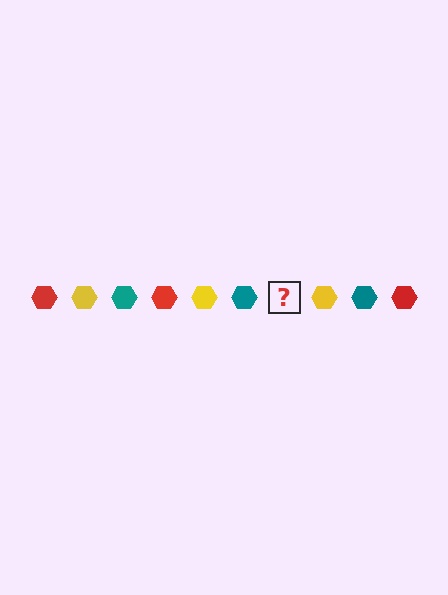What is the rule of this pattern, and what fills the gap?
The rule is that the pattern cycles through red, yellow, teal hexagons. The gap should be filled with a red hexagon.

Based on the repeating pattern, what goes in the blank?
The blank should be a red hexagon.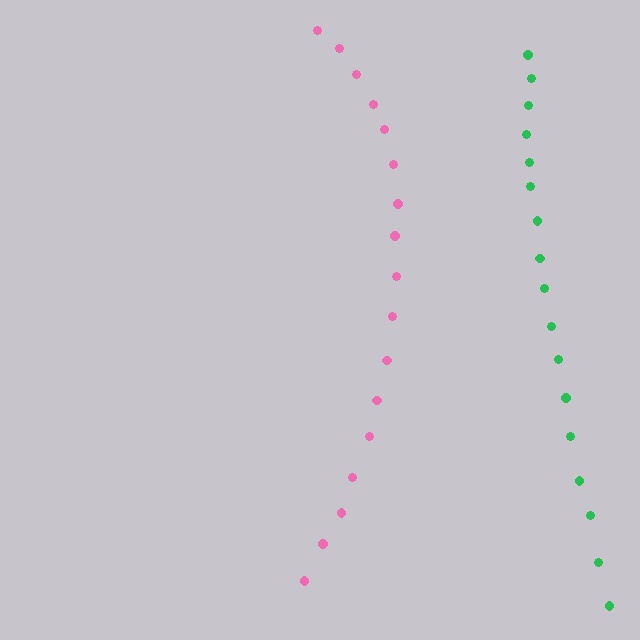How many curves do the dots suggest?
There are 2 distinct paths.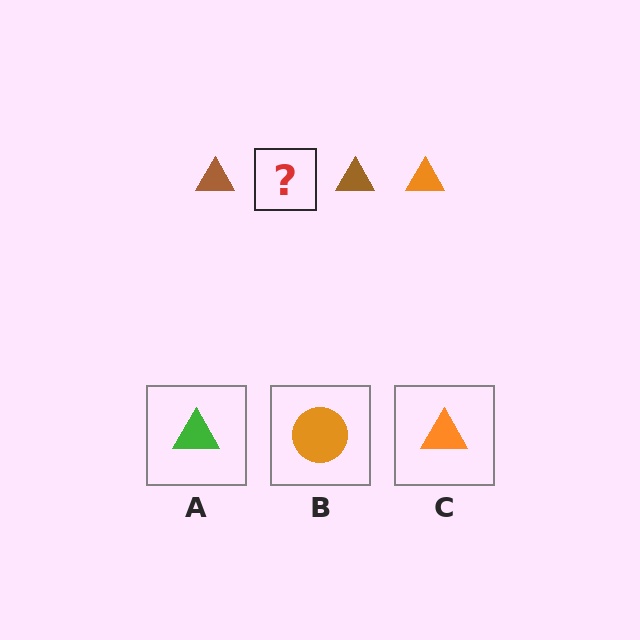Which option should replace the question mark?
Option C.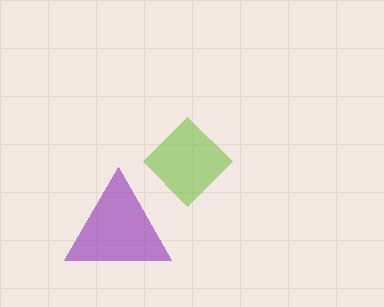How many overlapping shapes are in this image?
There are 2 overlapping shapes in the image.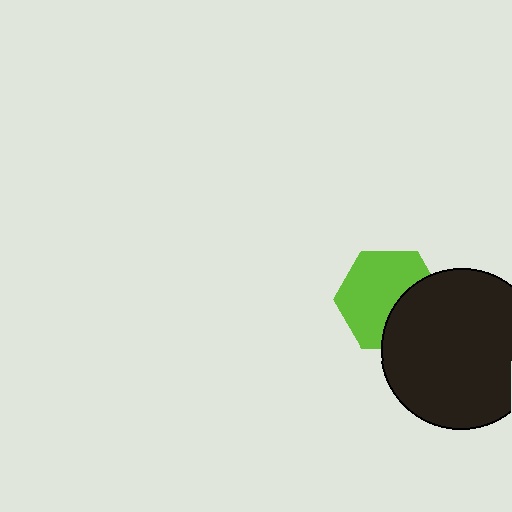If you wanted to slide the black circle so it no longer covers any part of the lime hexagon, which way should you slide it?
Slide it right — that is the most direct way to separate the two shapes.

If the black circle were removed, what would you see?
You would see the complete lime hexagon.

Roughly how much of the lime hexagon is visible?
About half of it is visible (roughly 65%).